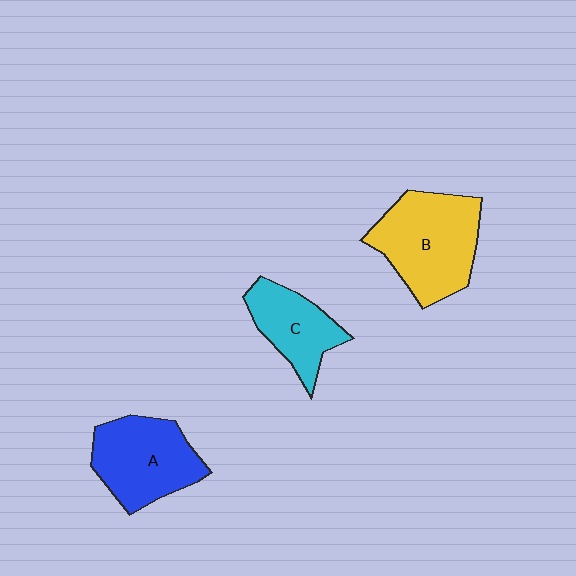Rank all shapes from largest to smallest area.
From largest to smallest: B (yellow), A (blue), C (cyan).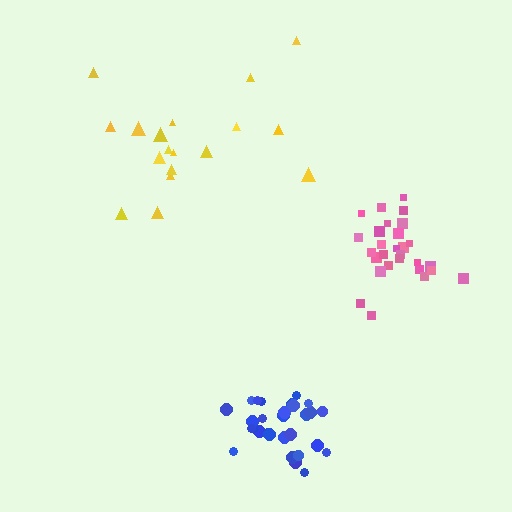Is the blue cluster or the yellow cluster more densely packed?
Blue.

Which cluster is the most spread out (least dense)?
Yellow.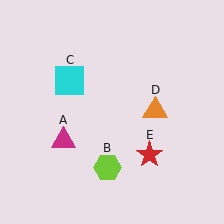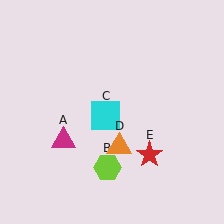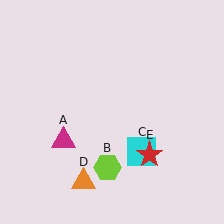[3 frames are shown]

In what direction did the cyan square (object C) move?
The cyan square (object C) moved down and to the right.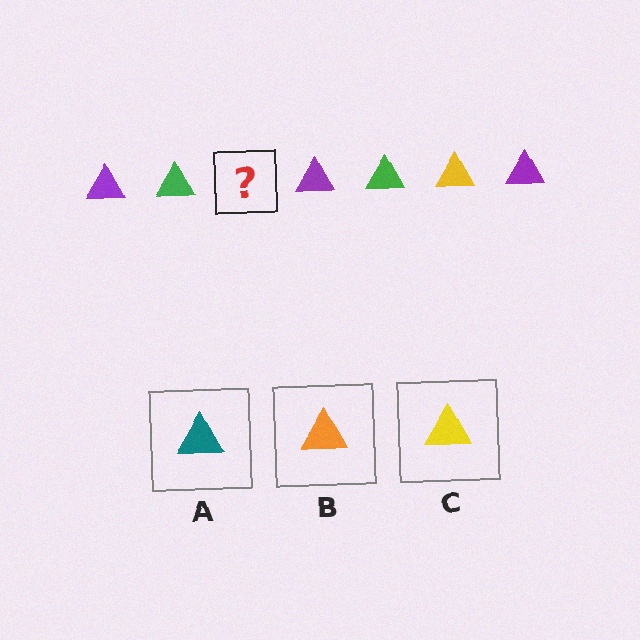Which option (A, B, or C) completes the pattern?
C.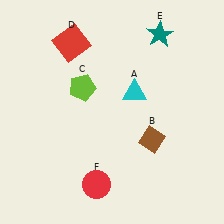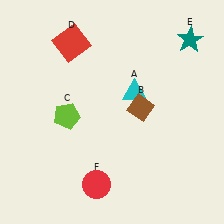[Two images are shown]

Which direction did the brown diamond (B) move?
The brown diamond (B) moved up.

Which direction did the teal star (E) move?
The teal star (E) moved right.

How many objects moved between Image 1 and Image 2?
3 objects moved between the two images.